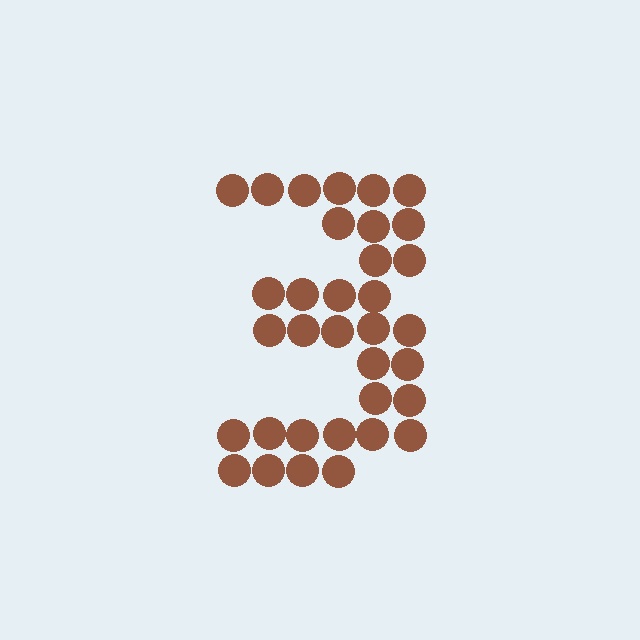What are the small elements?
The small elements are circles.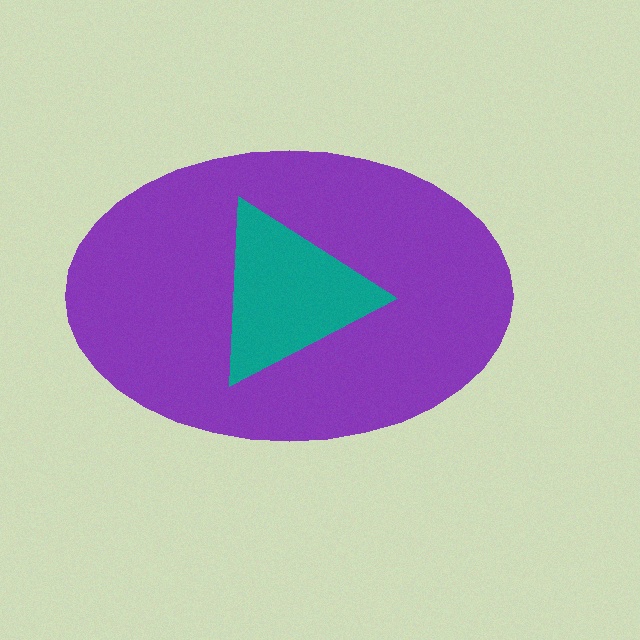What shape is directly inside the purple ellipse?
The teal triangle.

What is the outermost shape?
The purple ellipse.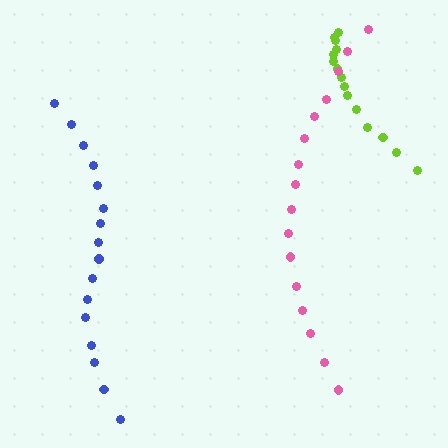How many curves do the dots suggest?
There are 3 distinct paths.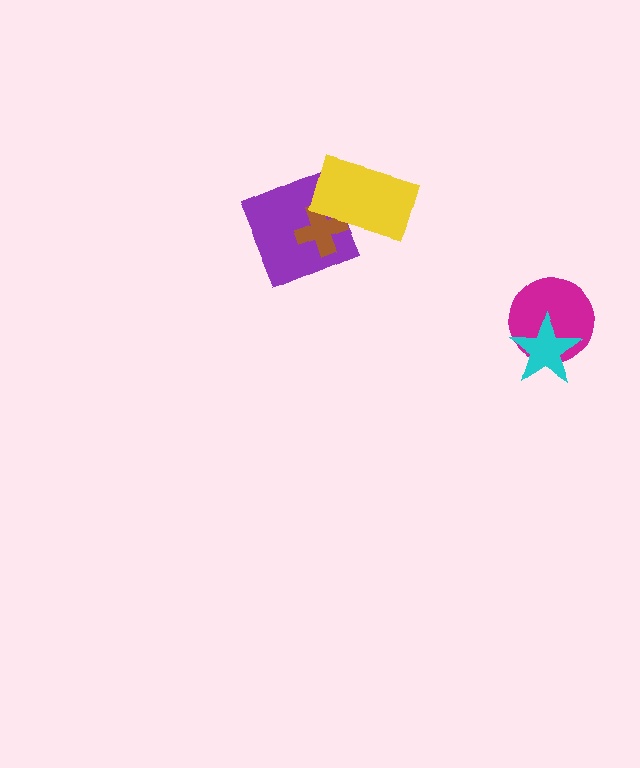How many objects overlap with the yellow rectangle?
2 objects overlap with the yellow rectangle.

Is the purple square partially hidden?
Yes, it is partially covered by another shape.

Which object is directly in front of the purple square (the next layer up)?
The brown cross is directly in front of the purple square.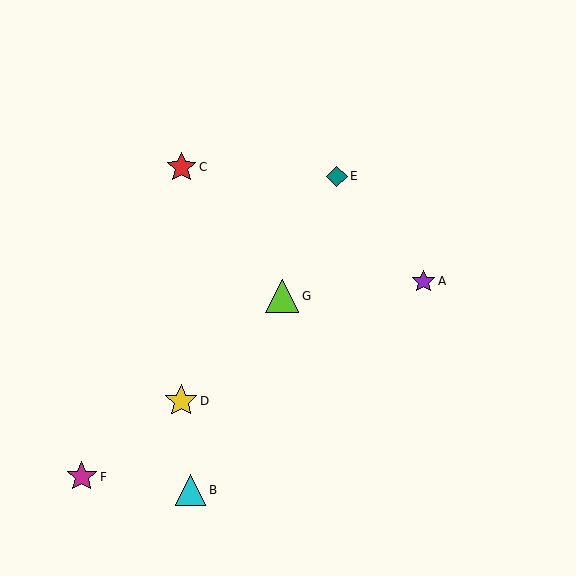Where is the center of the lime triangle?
The center of the lime triangle is at (282, 296).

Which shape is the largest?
The lime triangle (labeled G) is the largest.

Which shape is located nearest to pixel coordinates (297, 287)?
The lime triangle (labeled G) at (282, 296) is nearest to that location.